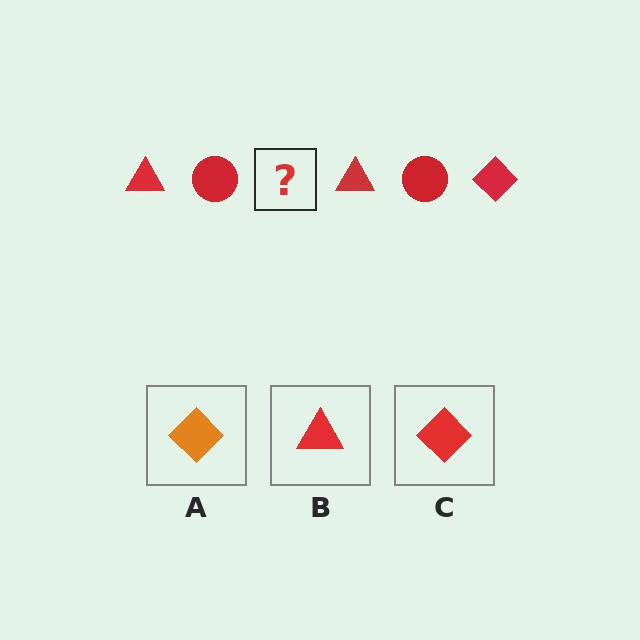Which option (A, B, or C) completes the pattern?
C.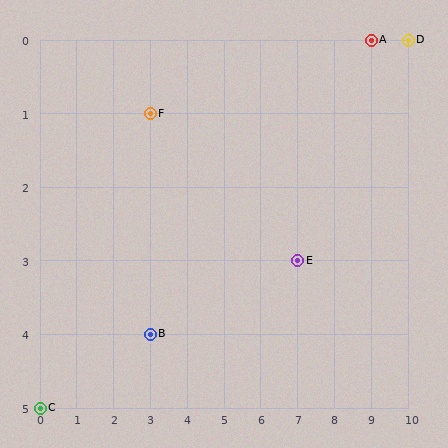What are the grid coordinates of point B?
Point B is at grid coordinates (3, 4).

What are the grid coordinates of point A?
Point A is at grid coordinates (9, 0).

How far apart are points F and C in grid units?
Points F and C are 3 columns and 4 rows apart (about 5.0 grid units diagonally).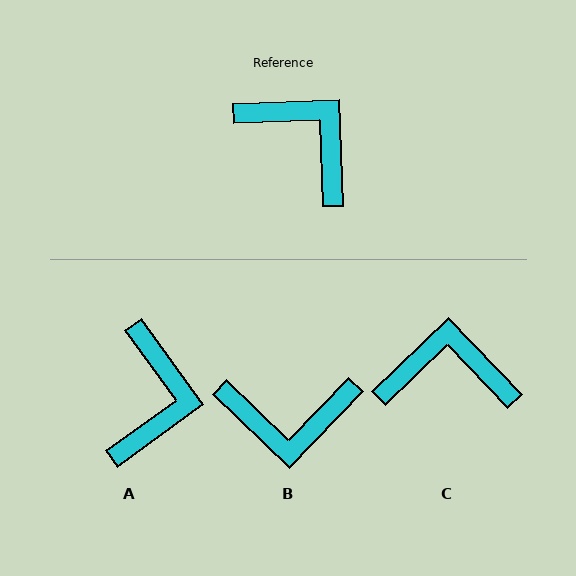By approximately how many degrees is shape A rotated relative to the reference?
Approximately 56 degrees clockwise.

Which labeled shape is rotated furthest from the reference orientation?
B, about 136 degrees away.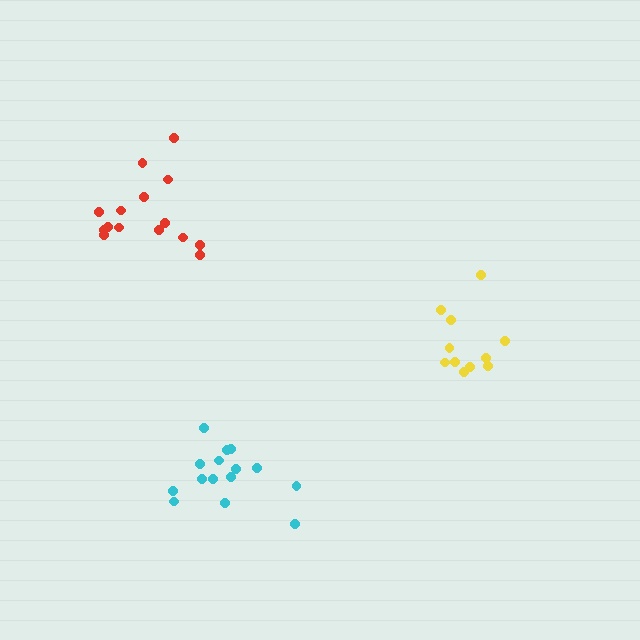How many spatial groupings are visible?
There are 3 spatial groupings.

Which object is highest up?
The red cluster is topmost.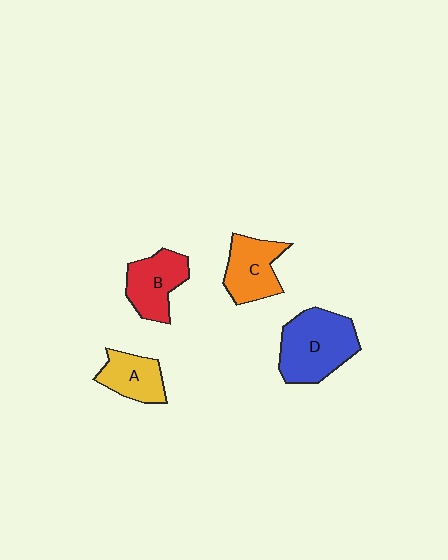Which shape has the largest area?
Shape D (blue).